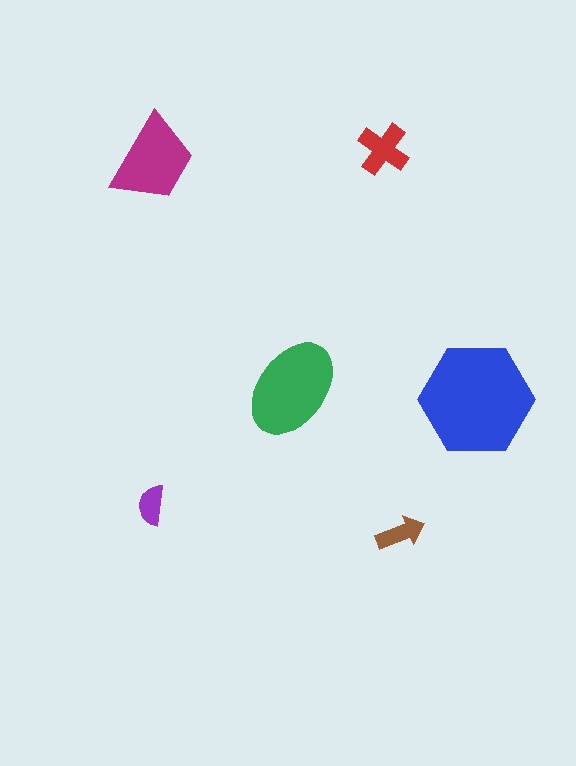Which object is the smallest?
The purple semicircle.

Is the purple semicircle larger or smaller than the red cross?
Smaller.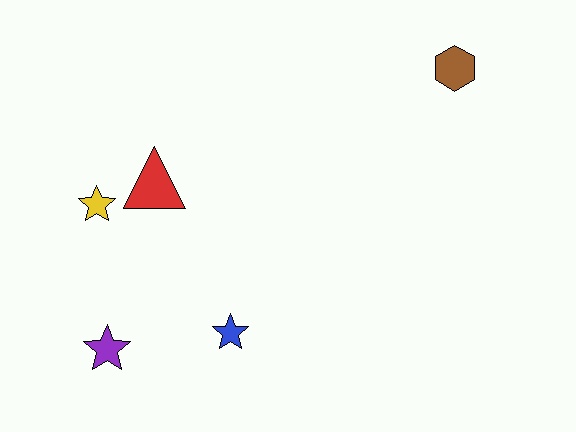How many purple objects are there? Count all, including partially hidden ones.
There is 1 purple object.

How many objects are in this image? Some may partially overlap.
There are 5 objects.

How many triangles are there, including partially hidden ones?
There is 1 triangle.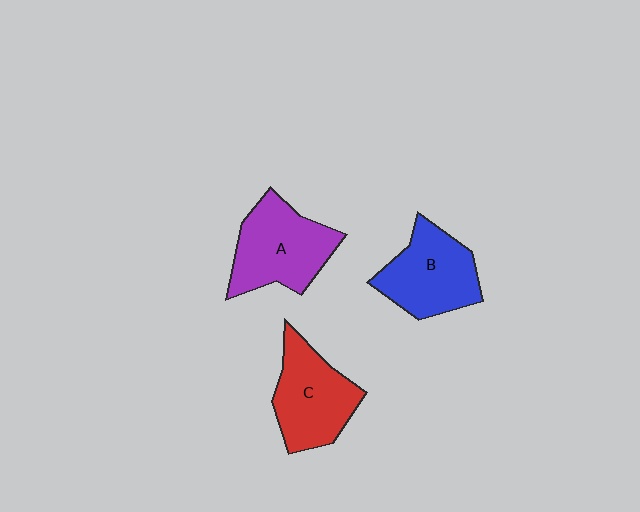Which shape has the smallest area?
Shape C (red).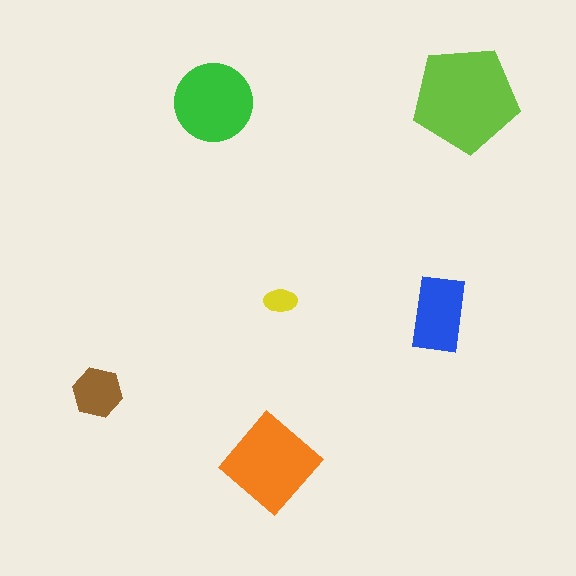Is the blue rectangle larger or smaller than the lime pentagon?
Smaller.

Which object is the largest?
The lime pentagon.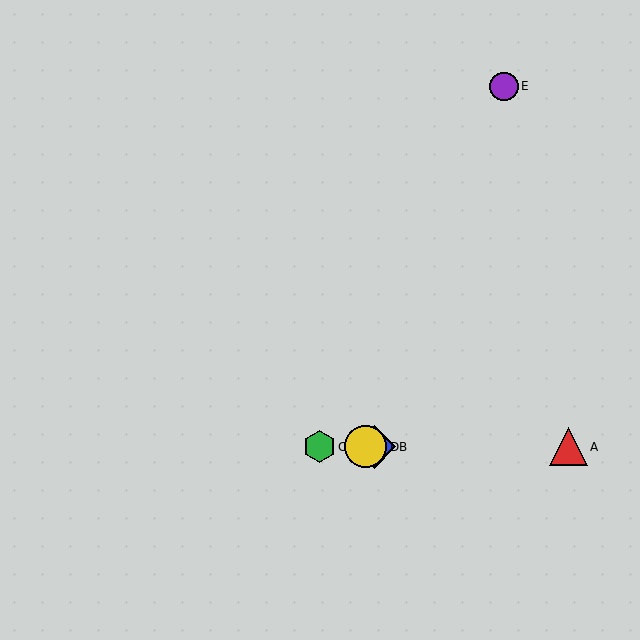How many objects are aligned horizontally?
4 objects (A, B, C, D) are aligned horizontally.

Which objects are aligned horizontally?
Objects A, B, C, D are aligned horizontally.